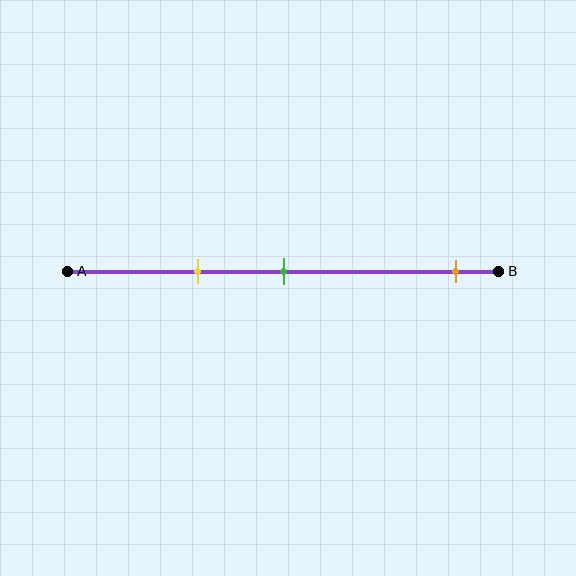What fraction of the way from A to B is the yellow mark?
The yellow mark is approximately 30% (0.3) of the way from A to B.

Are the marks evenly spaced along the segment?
No, the marks are not evenly spaced.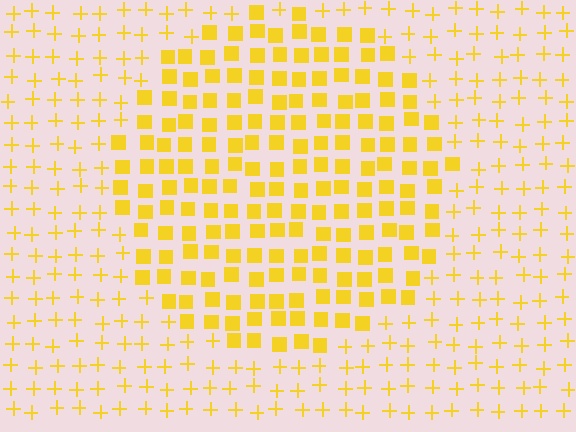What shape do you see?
I see a circle.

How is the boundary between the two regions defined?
The boundary is defined by a change in element shape: squares inside vs. plus signs outside. All elements share the same color and spacing.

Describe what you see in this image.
The image is filled with small yellow elements arranged in a uniform grid. A circle-shaped region contains squares, while the surrounding area contains plus signs. The boundary is defined purely by the change in element shape.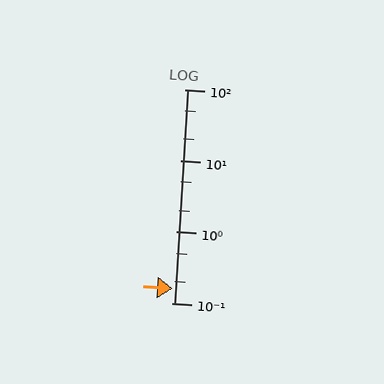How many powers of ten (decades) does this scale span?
The scale spans 3 decades, from 0.1 to 100.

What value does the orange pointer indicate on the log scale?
The pointer indicates approximately 0.16.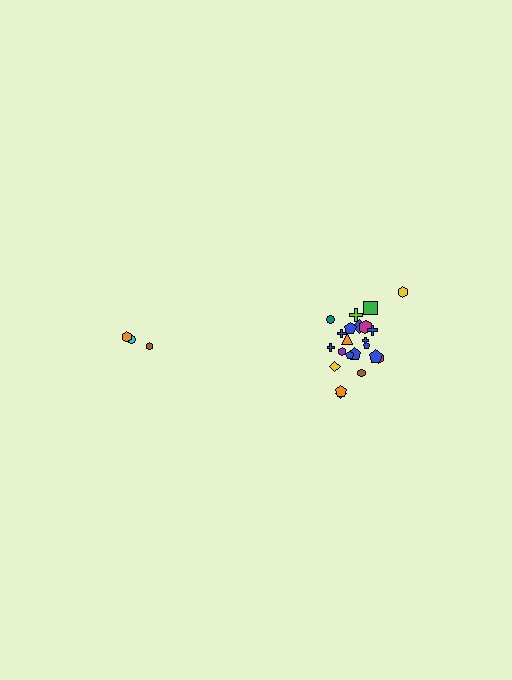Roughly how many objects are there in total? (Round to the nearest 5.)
Roughly 25 objects in total.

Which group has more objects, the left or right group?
The right group.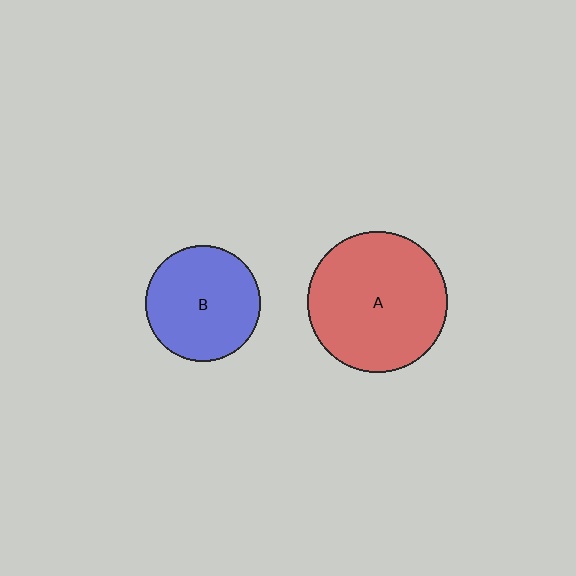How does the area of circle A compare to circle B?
Approximately 1.5 times.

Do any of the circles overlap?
No, none of the circles overlap.